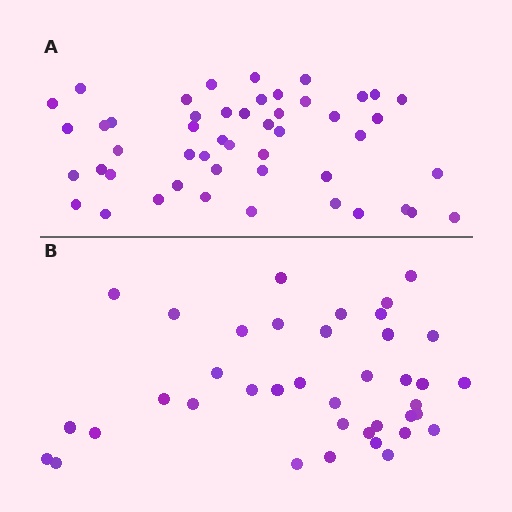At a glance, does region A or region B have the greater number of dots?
Region A (the top region) has more dots.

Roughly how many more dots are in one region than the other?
Region A has roughly 10 or so more dots than region B.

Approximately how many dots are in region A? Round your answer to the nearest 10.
About 50 dots. (The exact count is 49, which rounds to 50.)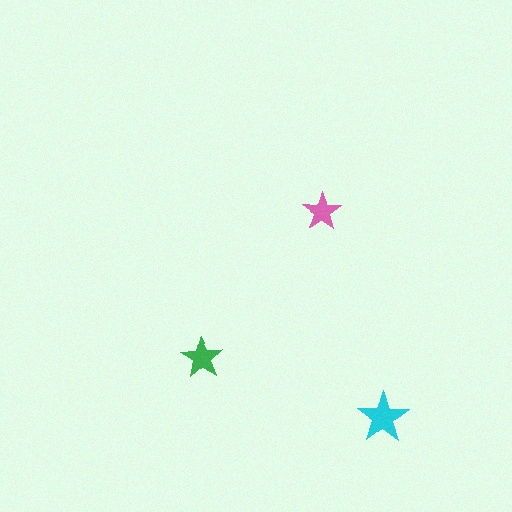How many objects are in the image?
There are 3 objects in the image.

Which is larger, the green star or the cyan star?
The cyan one.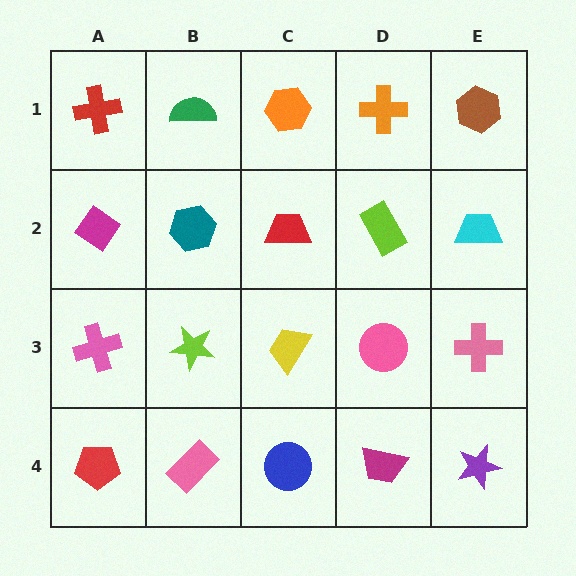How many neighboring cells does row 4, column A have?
2.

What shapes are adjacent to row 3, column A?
A magenta diamond (row 2, column A), a red pentagon (row 4, column A), a lime star (row 3, column B).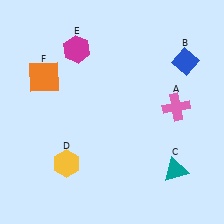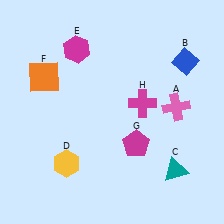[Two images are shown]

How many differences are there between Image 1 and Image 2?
There are 2 differences between the two images.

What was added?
A magenta pentagon (G), a magenta cross (H) were added in Image 2.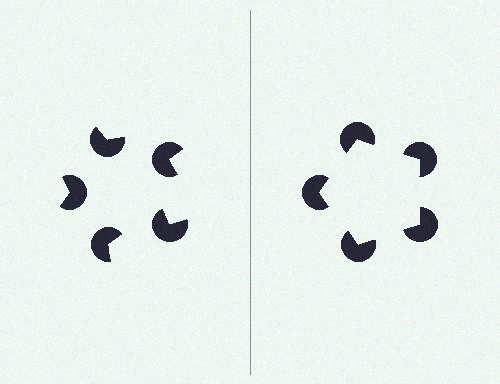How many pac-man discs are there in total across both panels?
10 — 5 on each side.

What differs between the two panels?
The pac-man discs are positioned identically on both sides; only the wedge orientations differ. On the right they align to a pentagon; on the left they are misaligned.